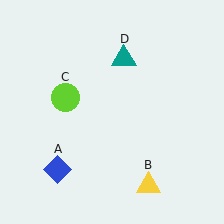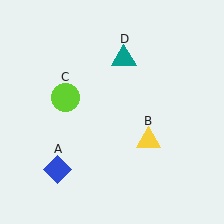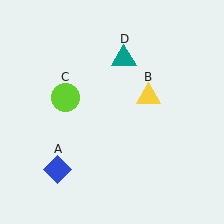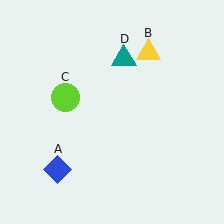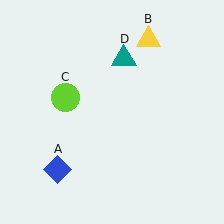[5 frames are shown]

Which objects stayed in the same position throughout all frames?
Blue diamond (object A) and lime circle (object C) and teal triangle (object D) remained stationary.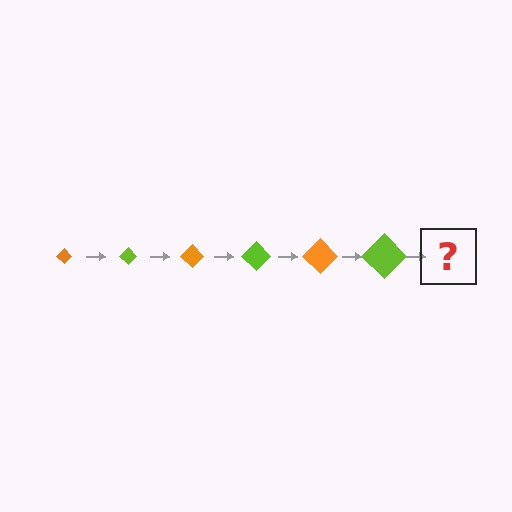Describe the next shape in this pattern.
It should be an orange diamond, larger than the previous one.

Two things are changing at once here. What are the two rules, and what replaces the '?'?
The two rules are that the diamond grows larger each step and the color cycles through orange and lime. The '?' should be an orange diamond, larger than the previous one.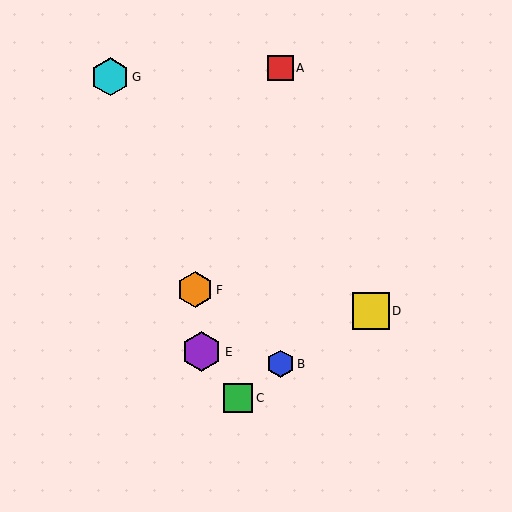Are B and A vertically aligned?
Yes, both are at x≈281.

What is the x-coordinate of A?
Object A is at x≈281.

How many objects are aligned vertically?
2 objects (A, B) are aligned vertically.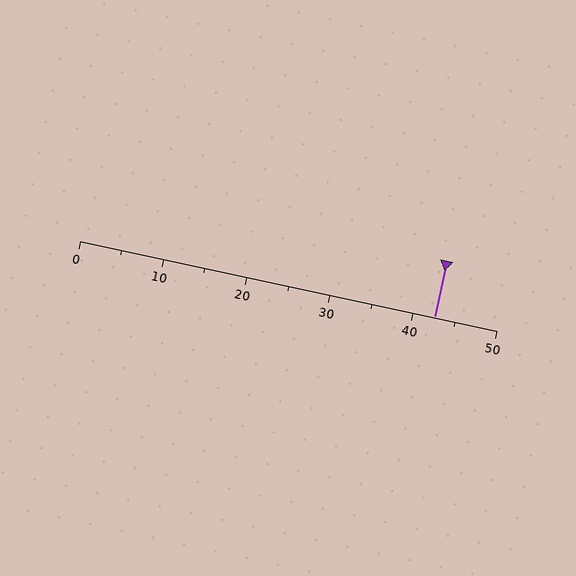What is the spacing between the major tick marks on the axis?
The major ticks are spaced 10 apart.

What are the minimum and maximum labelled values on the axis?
The axis runs from 0 to 50.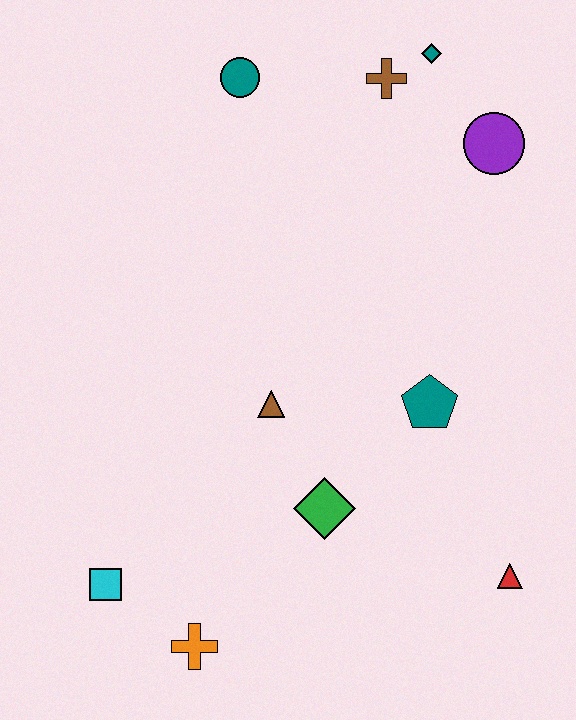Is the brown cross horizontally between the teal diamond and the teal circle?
Yes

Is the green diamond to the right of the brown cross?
No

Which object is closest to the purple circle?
The teal diamond is closest to the purple circle.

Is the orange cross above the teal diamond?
No